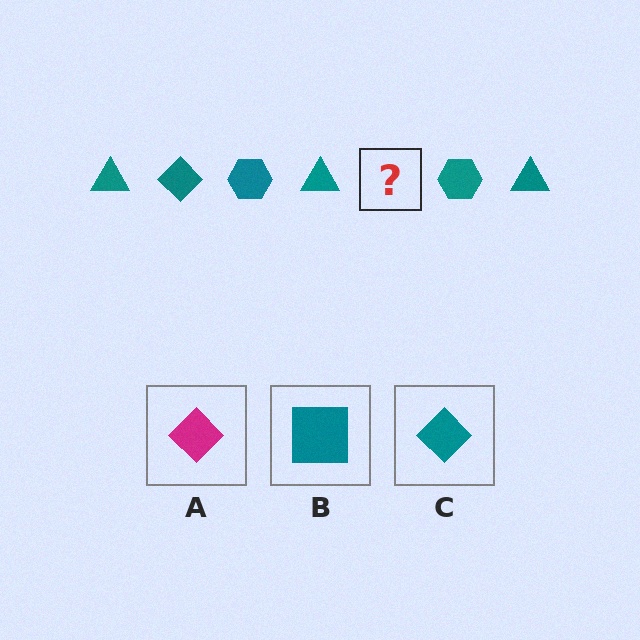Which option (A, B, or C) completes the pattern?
C.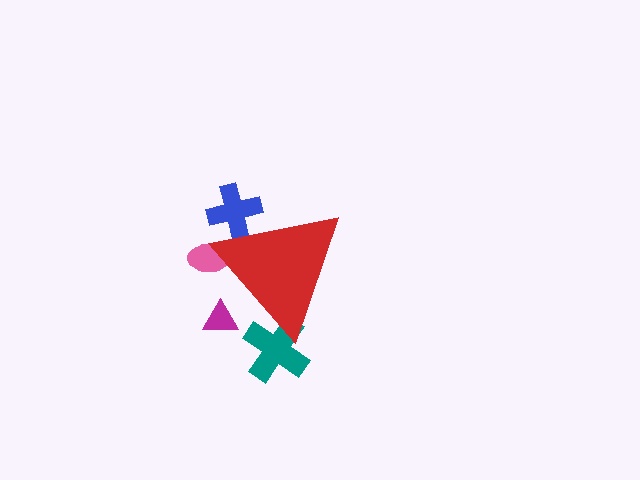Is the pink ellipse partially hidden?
Yes, the pink ellipse is partially hidden behind the red triangle.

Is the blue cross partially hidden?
Yes, the blue cross is partially hidden behind the red triangle.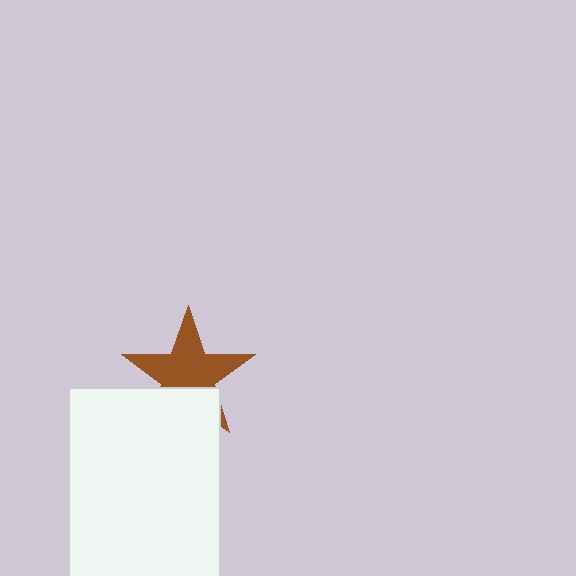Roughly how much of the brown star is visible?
Most of it is visible (roughly 68%).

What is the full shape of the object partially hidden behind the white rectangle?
The partially hidden object is a brown star.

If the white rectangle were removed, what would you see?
You would see the complete brown star.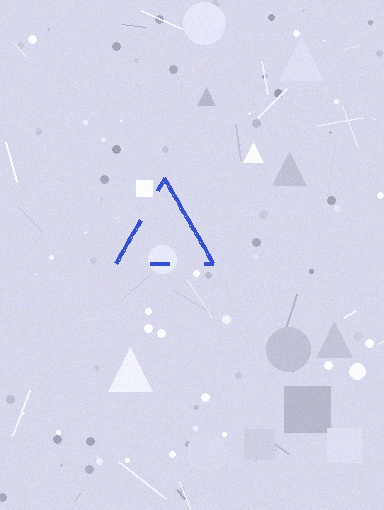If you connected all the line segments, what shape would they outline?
They would outline a triangle.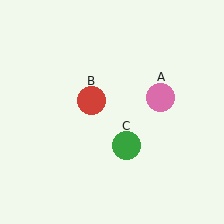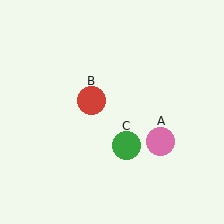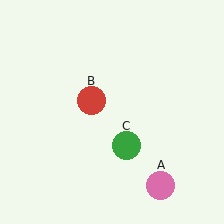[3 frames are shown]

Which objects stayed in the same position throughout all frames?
Red circle (object B) and green circle (object C) remained stationary.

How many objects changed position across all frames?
1 object changed position: pink circle (object A).